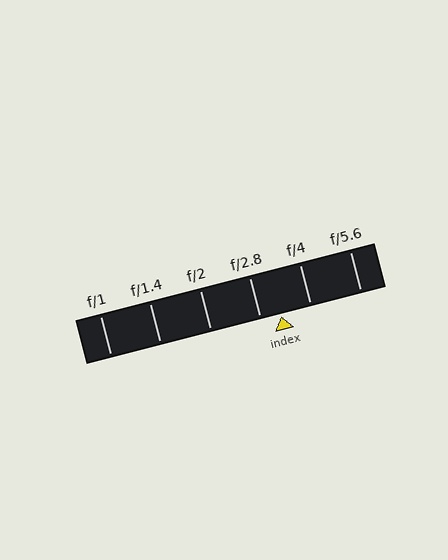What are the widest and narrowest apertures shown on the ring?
The widest aperture shown is f/1 and the narrowest is f/5.6.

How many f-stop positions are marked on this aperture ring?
There are 6 f-stop positions marked.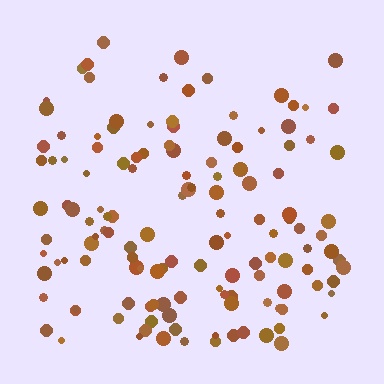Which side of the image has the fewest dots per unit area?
The top.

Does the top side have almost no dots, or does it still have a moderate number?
Still a moderate number, just noticeably fewer than the bottom.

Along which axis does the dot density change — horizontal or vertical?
Vertical.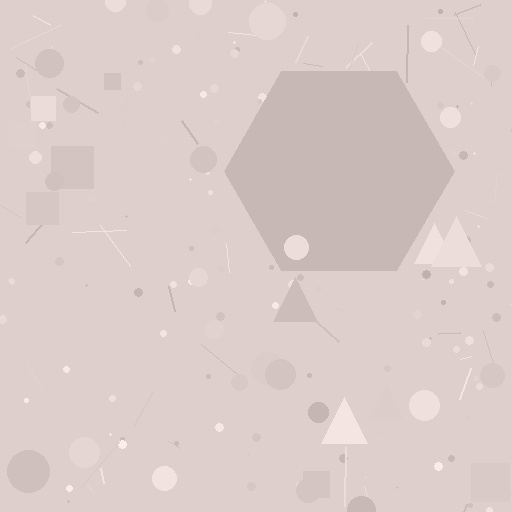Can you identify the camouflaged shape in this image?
The camouflaged shape is a hexagon.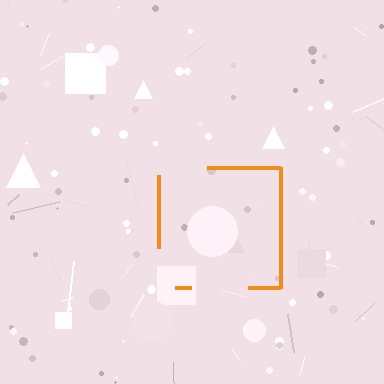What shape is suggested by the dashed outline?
The dashed outline suggests a square.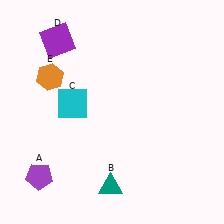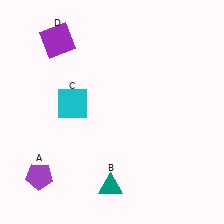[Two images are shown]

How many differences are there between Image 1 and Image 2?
There is 1 difference between the two images.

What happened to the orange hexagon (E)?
The orange hexagon (E) was removed in Image 2. It was in the top-left area of Image 1.